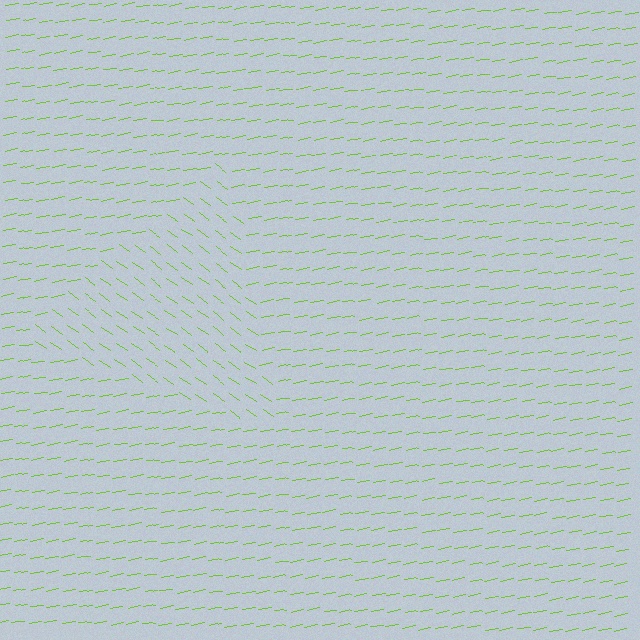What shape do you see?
I see a triangle.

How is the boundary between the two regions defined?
The boundary is defined purely by a change in line orientation (approximately 45 degrees difference). All lines are the same color and thickness.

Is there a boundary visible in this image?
Yes, there is a texture boundary formed by a change in line orientation.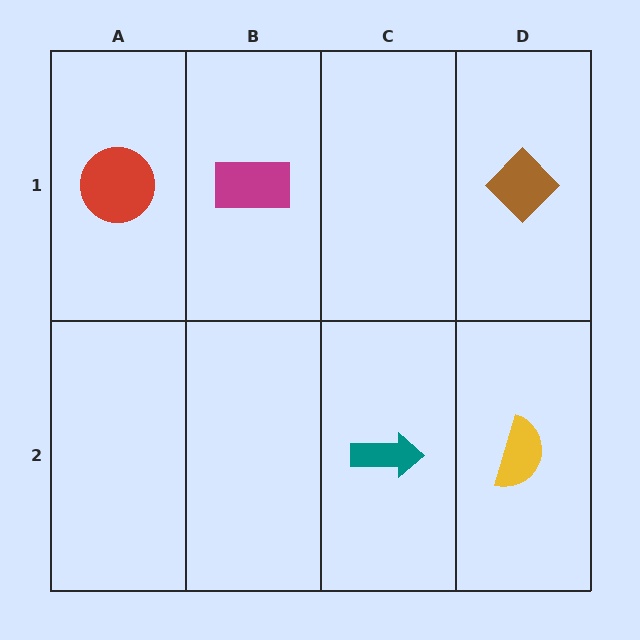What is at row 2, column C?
A teal arrow.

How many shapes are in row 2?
2 shapes.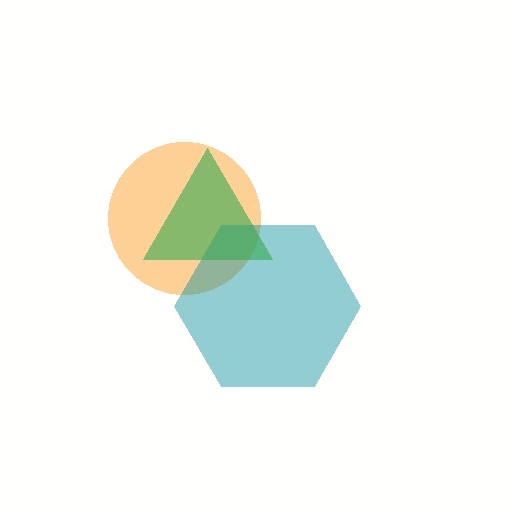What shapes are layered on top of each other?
The layered shapes are: an orange circle, a teal hexagon, a green triangle.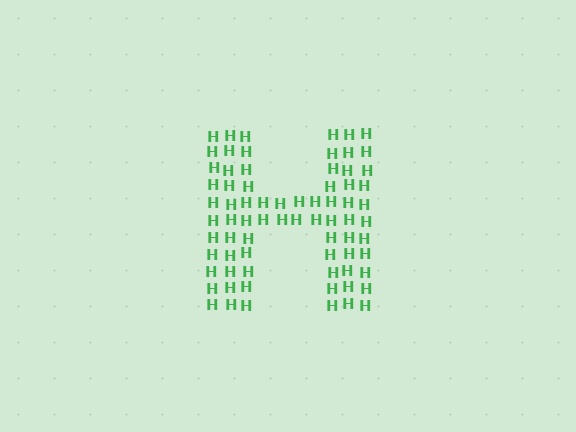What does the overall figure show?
The overall figure shows the letter H.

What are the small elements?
The small elements are letter H's.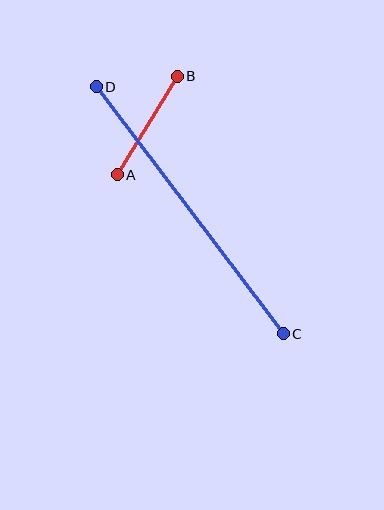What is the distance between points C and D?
The distance is approximately 310 pixels.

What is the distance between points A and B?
The distance is approximately 115 pixels.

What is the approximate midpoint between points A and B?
The midpoint is at approximately (147, 126) pixels.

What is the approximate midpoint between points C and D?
The midpoint is at approximately (190, 210) pixels.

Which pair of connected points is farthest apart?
Points C and D are farthest apart.